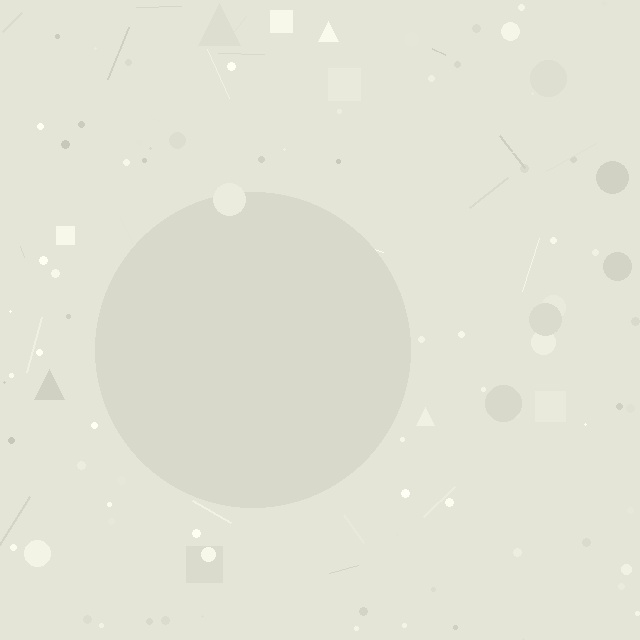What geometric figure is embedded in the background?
A circle is embedded in the background.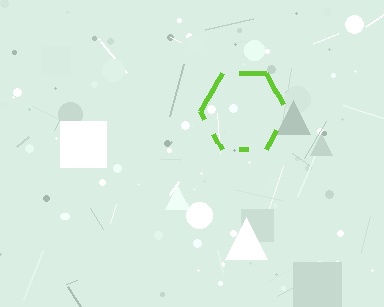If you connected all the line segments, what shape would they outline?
They would outline a hexagon.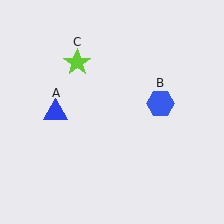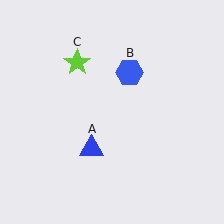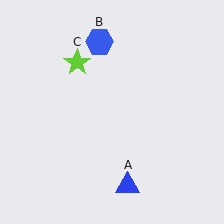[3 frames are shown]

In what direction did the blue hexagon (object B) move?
The blue hexagon (object B) moved up and to the left.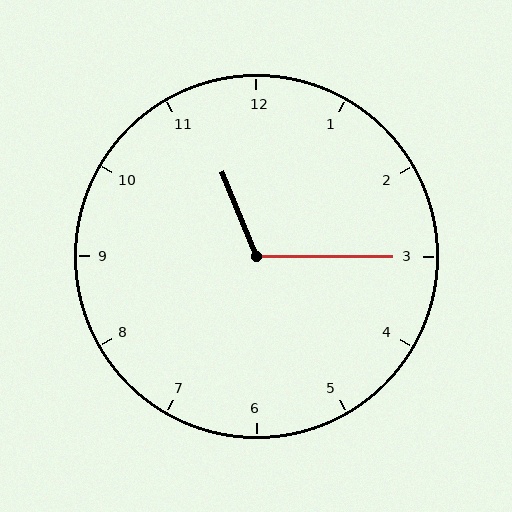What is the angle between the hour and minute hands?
Approximately 112 degrees.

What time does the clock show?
11:15.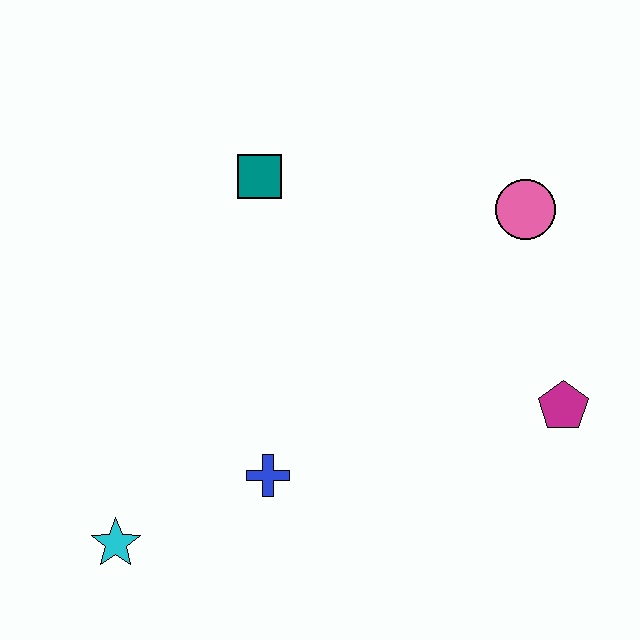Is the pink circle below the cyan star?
No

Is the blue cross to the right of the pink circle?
No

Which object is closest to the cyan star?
The blue cross is closest to the cyan star.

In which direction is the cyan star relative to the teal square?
The cyan star is below the teal square.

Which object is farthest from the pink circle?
The cyan star is farthest from the pink circle.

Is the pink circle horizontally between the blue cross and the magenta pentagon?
Yes